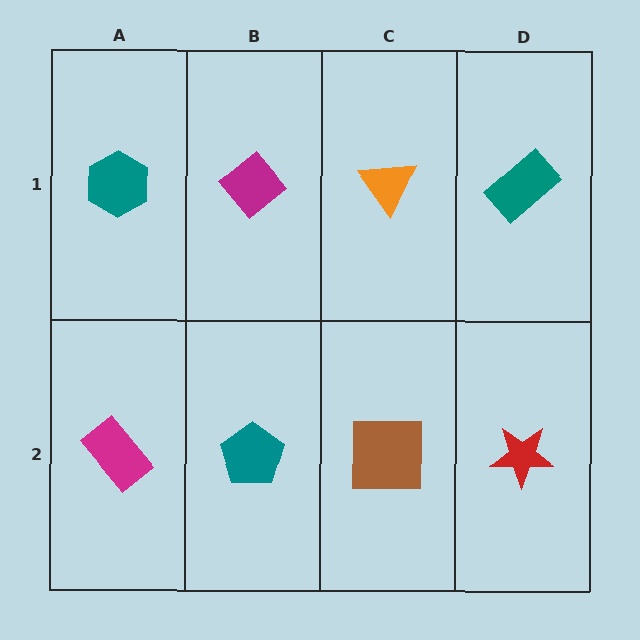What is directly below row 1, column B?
A teal pentagon.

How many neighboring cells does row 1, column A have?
2.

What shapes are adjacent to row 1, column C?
A brown square (row 2, column C), a magenta diamond (row 1, column B), a teal rectangle (row 1, column D).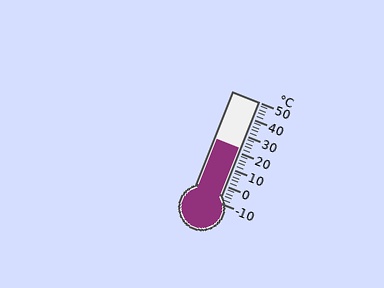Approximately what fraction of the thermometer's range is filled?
The thermometer is filled to approximately 55% of its range.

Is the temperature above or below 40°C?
The temperature is below 40°C.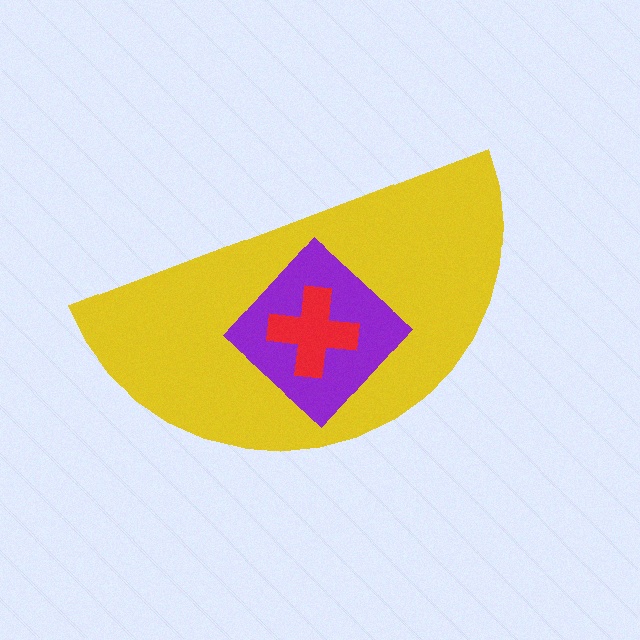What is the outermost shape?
The yellow semicircle.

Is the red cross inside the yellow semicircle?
Yes.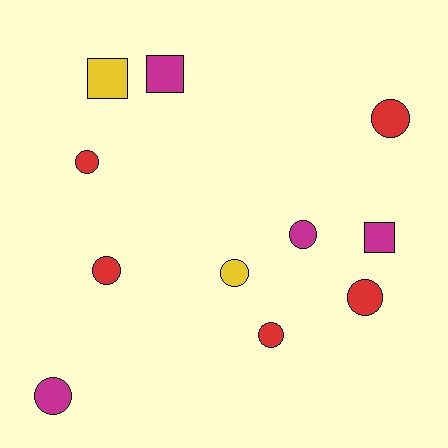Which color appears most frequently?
Red, with 5 objects.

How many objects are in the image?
There are 11 objects.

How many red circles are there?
There are 5 red circles.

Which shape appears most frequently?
Circle, with 8 objects.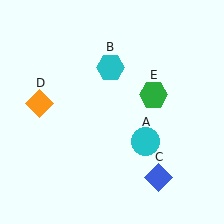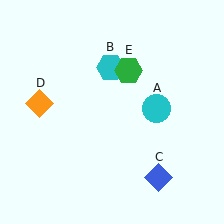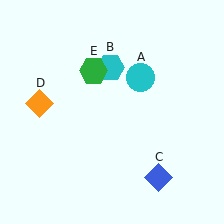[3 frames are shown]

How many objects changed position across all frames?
2 objects changed position: cyan circle (object A), green hexagon (object E).